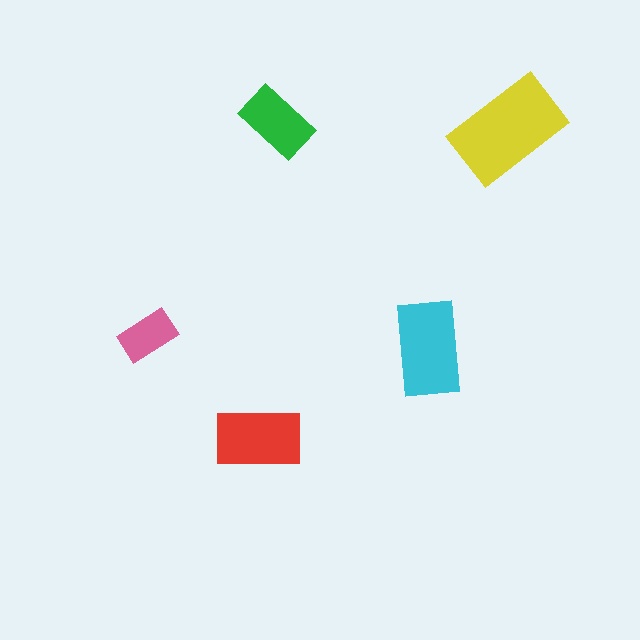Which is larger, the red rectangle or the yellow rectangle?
The yellow one.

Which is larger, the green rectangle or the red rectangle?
The red one.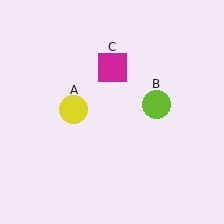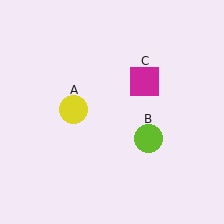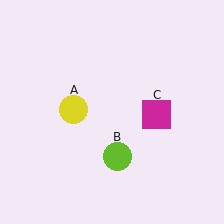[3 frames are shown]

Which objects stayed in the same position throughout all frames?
Yellow circle (object A) remained stationary.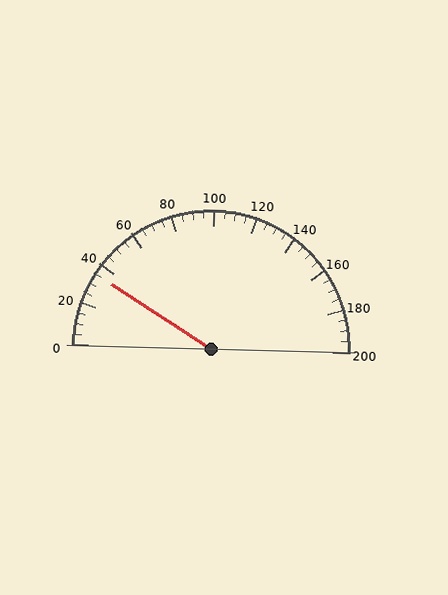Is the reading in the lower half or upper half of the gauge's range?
The reading is in the lower half of the range (0 to 200).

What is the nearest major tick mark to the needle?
The nearest major tick mark is 40.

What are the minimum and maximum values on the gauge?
The gauge ranges from 0 to 200.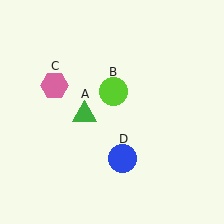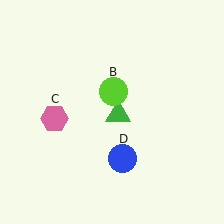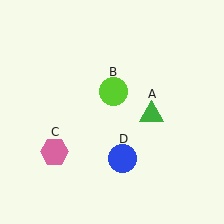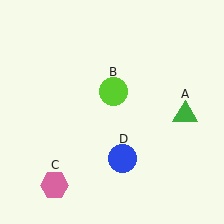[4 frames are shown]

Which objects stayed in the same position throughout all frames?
Lime circle (object B) and blue circle (object D) remained stationary.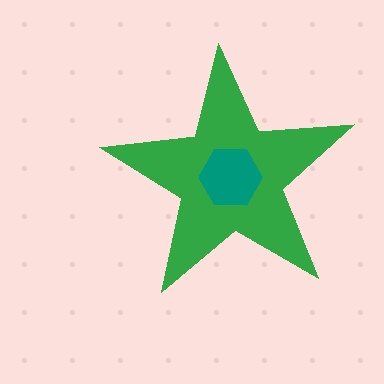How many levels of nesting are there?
2.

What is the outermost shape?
The green star.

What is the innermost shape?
The teal hexagon.